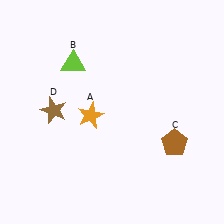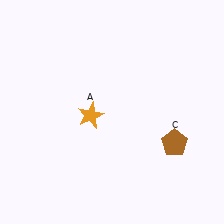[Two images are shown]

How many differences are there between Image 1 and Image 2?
There are 2 differences between the two images.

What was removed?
The brown star (D), the lime triangle (B) were removed in Image 2.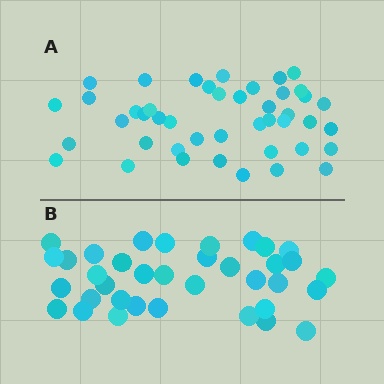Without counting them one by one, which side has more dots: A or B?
Region A (the top region) has more dots.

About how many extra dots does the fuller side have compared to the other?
Region A has roughly 8 or so more dots than region B.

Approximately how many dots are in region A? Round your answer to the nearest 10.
About 40 dots. (The exact count is 44, which rounds to 40.)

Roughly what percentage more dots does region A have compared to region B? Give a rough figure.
About 20% more.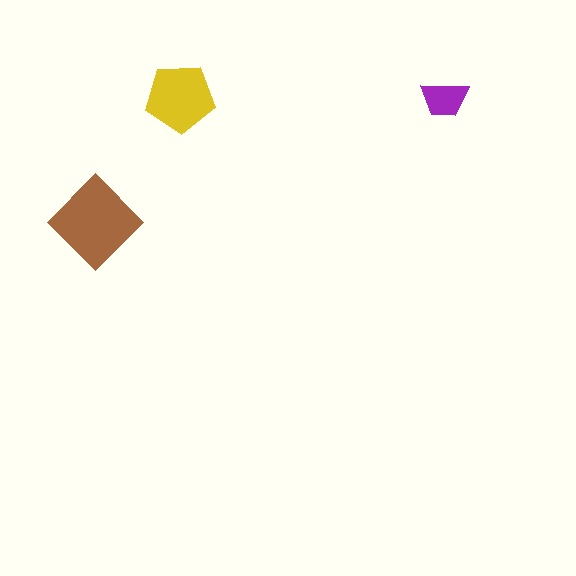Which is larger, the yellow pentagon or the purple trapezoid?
The yellow pentagon.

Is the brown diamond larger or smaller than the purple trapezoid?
Larger.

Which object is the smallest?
The purple trapezoid.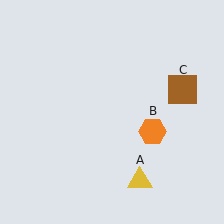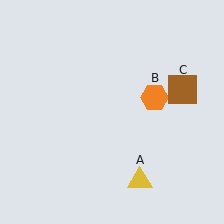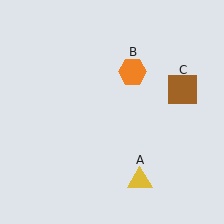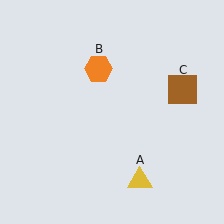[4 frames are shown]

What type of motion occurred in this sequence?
The orange hexagon (object B) rotated counterclockwise around the center of the scene.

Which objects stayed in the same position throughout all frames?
Yellow triangle (object A) and brown square (object C) remained stationary.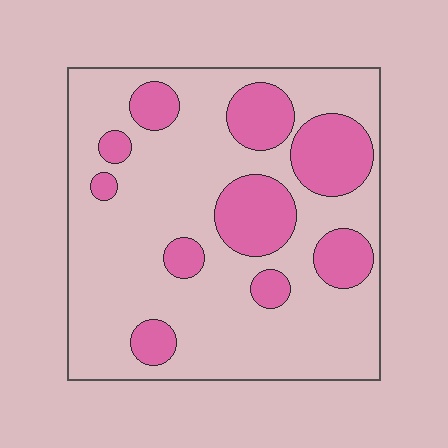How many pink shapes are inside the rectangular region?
10.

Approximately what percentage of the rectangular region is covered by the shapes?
Approximately 25%.